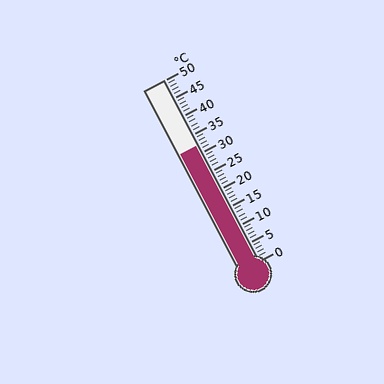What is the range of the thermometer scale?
The thermometer scale ranges from 0°C to 50°C.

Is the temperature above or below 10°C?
The temperature is above 10°C.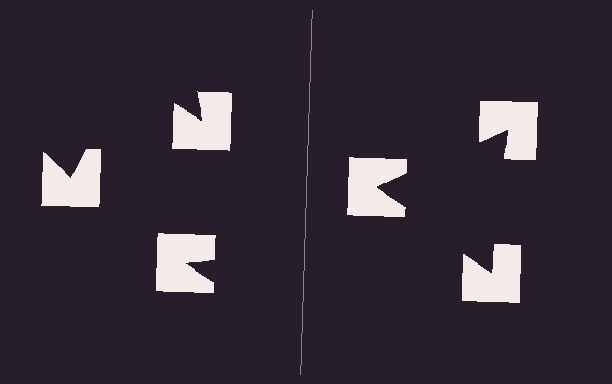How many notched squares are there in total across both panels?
6 — 3 on each side.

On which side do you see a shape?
An illusory triangle appears on the right side. On the left side the wedge cuts are rotated, so no coherent shape forms.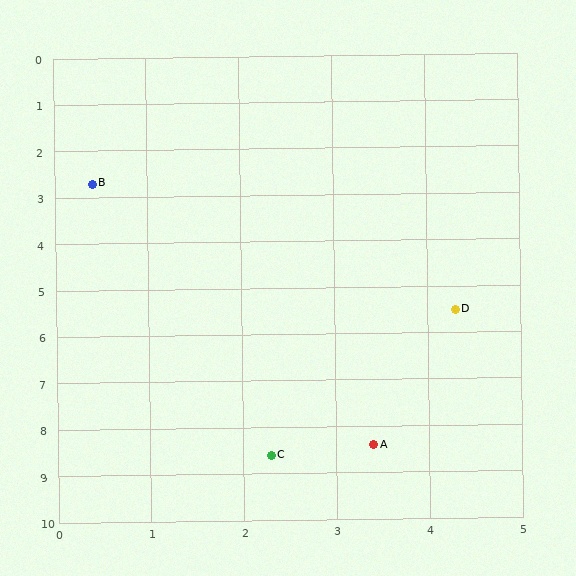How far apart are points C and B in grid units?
Points C and B are about 6.2 grid units apart.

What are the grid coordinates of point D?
Point D is at approximately (4.3, 5.5).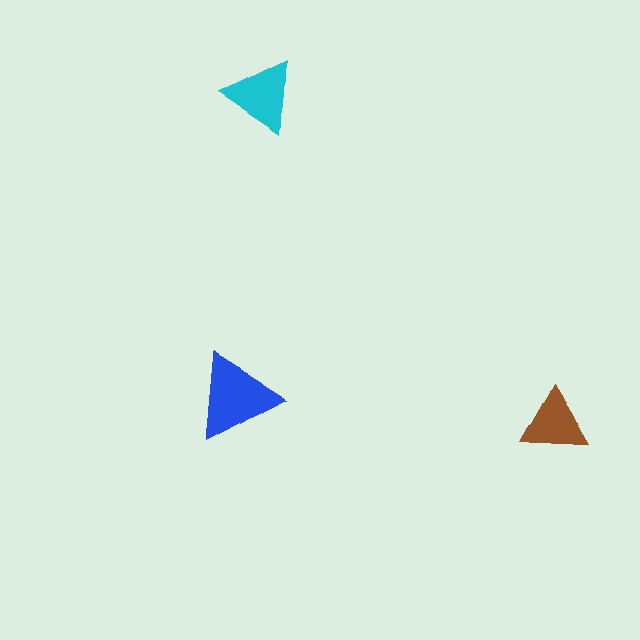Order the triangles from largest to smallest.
the blue one, the cyan one, the brown one.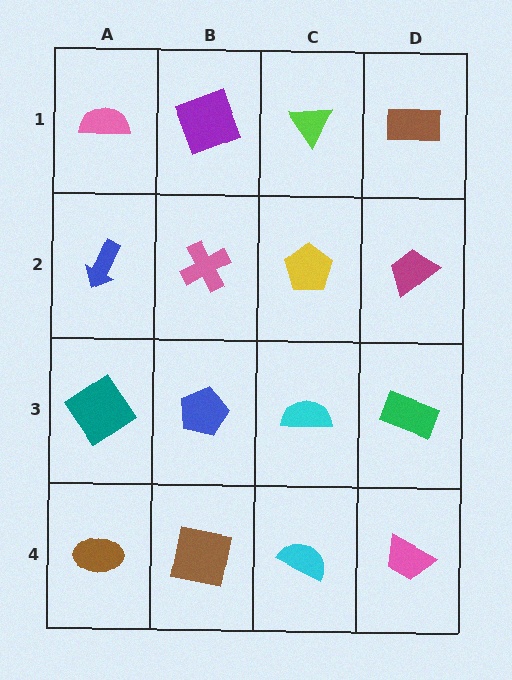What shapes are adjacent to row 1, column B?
A pink cross (row 2, column B), a pink semicircle (row 1, column A), a lime triangle (row 1, column C).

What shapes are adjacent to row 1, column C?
A yellow pentagon (row 2, column C), a purple square (row 1, column B), a brown rectangle (row 1, column D).